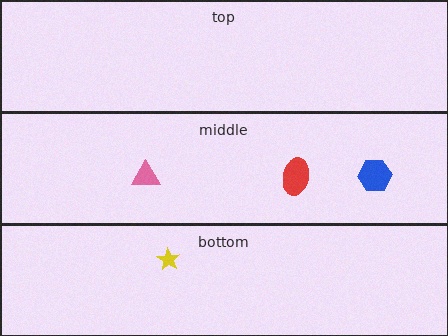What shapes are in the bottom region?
The yellow star.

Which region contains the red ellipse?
The middle region.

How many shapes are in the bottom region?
1.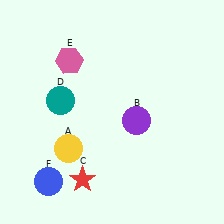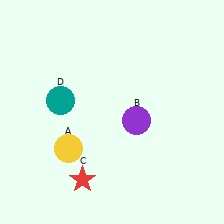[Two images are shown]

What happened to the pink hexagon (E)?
The pink hexagon (E) was removed in Image 2. It was in the top-left area of Image 1.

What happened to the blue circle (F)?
The blue circle (F) was removed in Image 2. It was in the bottom-left area of Image 1.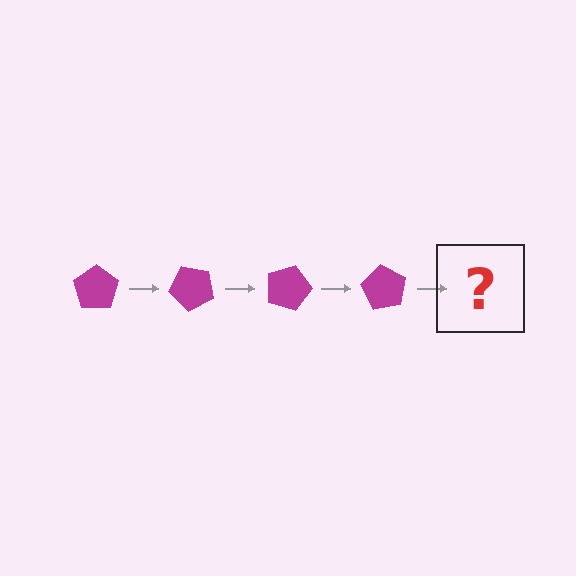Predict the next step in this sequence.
The next step is a magenta pentagon rotated 180 degrees.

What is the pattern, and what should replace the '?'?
The pattern is that the pentagon rotates 45 degrees each step. The '?' should be a magenta pentagon rotated 180 degrees.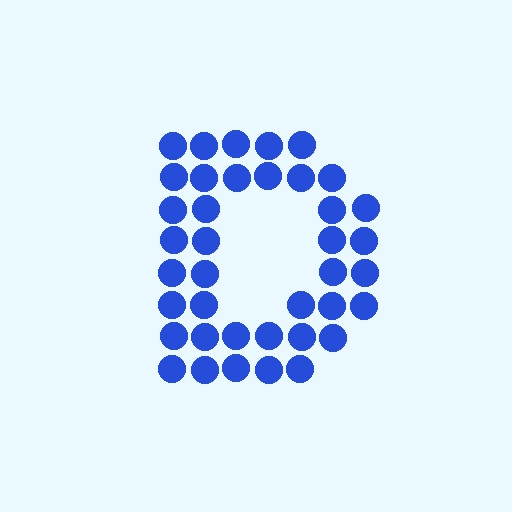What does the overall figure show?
The overall figure shows the letter D.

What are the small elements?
The small elements are circles.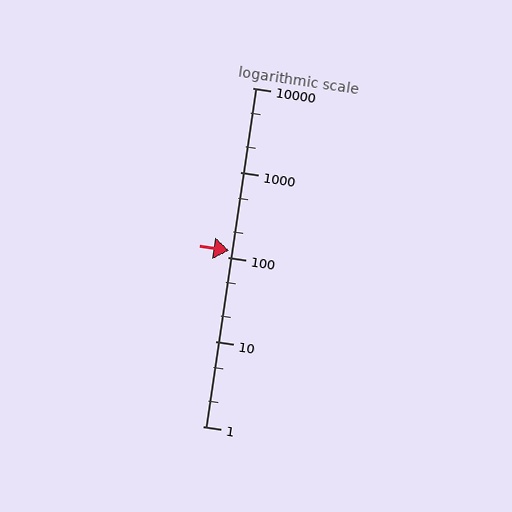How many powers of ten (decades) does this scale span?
The scale spans 4 decades, from 1 to 10000.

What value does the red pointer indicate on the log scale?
The pointer indicates approximately 120.